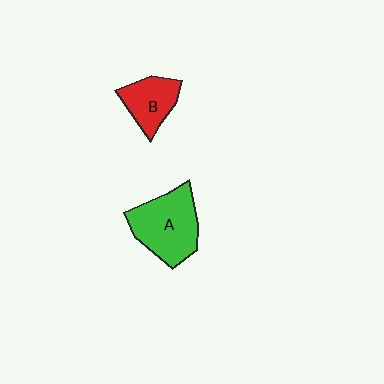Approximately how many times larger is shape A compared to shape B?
Approximately 1.6 times.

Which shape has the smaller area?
Shape B (red).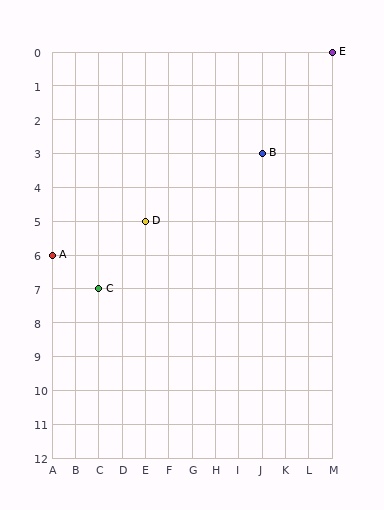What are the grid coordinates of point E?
Point E is at grid coordinates (M, 0).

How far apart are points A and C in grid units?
Points A and C are 2 columns and 1 row apart (about 2.2 grid units diagonally).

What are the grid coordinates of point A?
Point A is at grid coordinates (A, 6).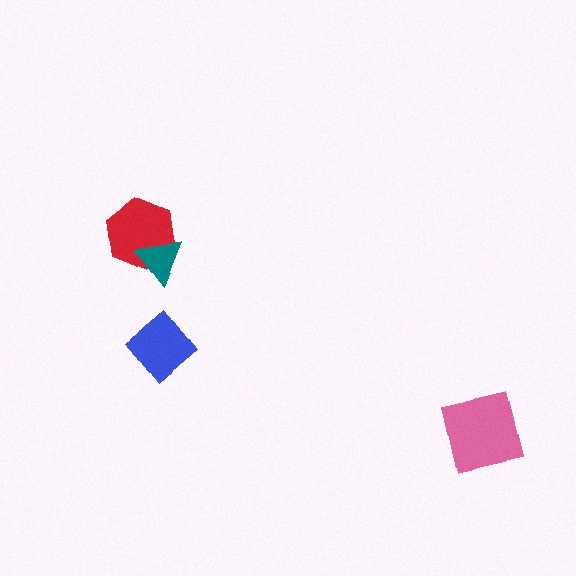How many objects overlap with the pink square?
0 objects overlap with the pink square.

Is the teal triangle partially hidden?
No, no other shape covers it.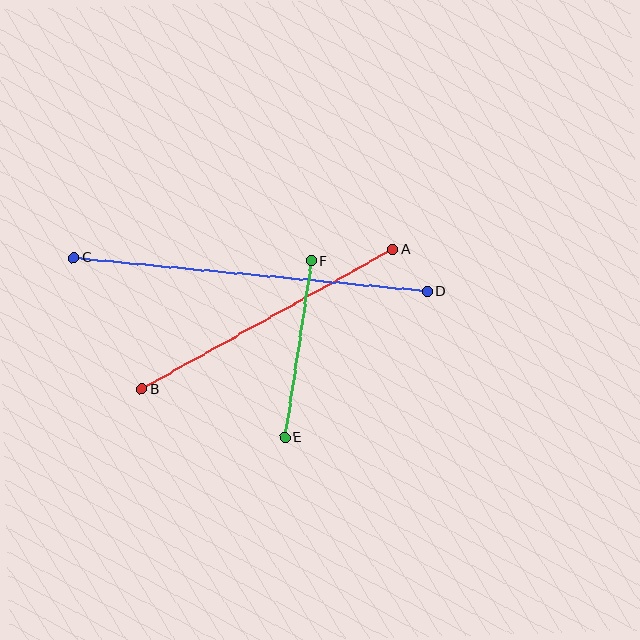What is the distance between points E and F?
The distance is approximately 179 pixels.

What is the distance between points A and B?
The distance is approximately 287 pixels.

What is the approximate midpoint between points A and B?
The midpoint is at approximately (267, 319) pixels.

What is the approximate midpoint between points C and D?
The midpoint is at approximately (251, 275) pixels.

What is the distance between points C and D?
The distance is approximately 355 pixels.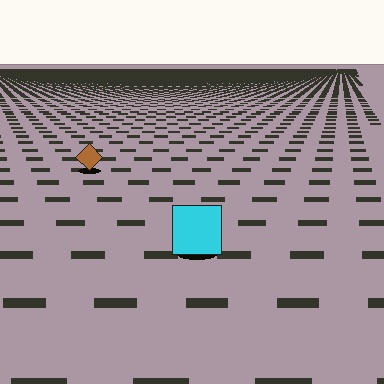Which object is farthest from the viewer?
The brown diamond is farthest from the viewer. It appears smaller and the ground texture around it is denser.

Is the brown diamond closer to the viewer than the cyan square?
No. The cyan square is closer — you can tell from the texture gradient: the ground texture is coarser near it.